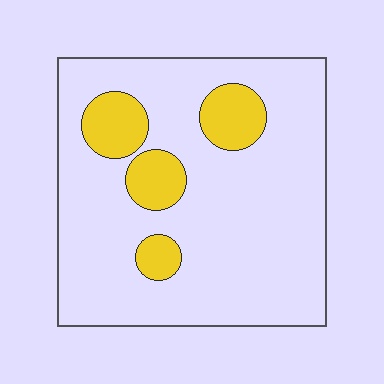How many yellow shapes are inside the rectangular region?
4.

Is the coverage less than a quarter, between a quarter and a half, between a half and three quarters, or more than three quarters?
Less than a quarter.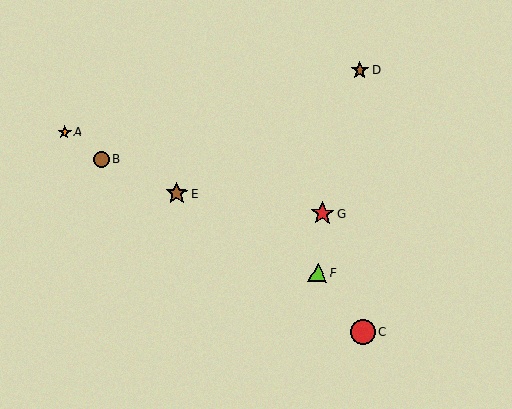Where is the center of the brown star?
The center of the brown star is at (360, 70).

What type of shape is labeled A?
Shape A is an orange star.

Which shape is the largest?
The red circle (labeled C) is the largest.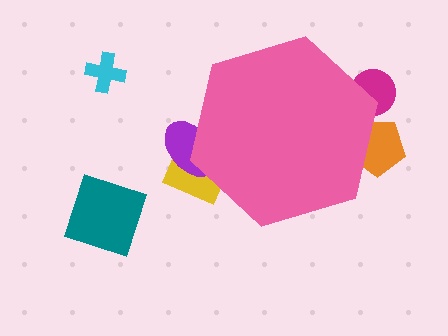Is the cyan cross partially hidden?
No, the cyan cross is fully visible.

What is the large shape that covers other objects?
A pink hexagon.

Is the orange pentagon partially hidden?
Yes, the orange pentagon is partially hidden behind the pink hexagon.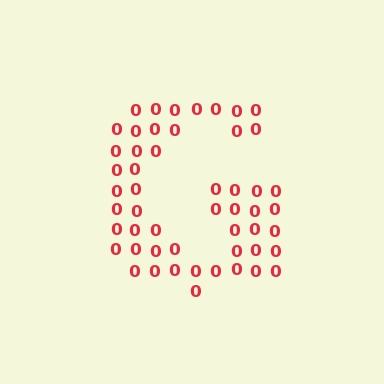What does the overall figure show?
The overall figure shows the letter G.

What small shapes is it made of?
It is made of small digit 0's.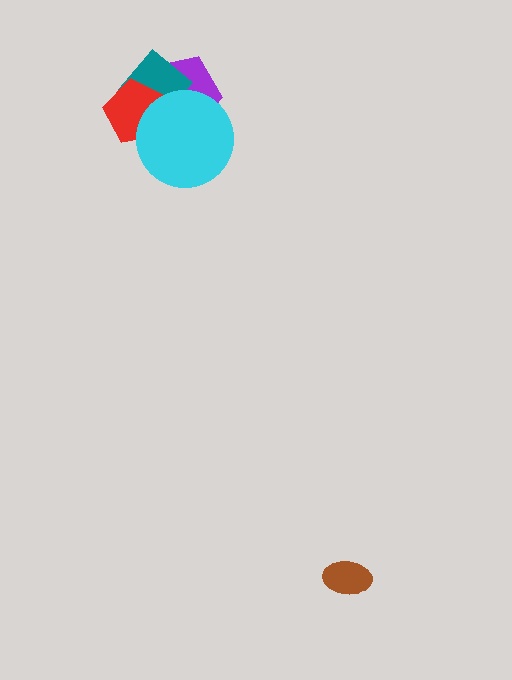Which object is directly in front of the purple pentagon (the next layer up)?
The teal diamond is directly in front of the purple pentagon.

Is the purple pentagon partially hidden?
Yes, it is partially covered by another shape.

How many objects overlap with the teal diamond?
3 objects overlap with the teal diamond.